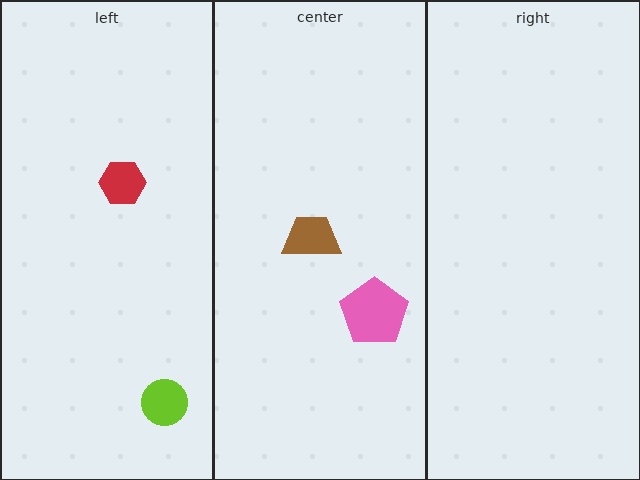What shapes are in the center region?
The brown trapezoid, the pink pentagon.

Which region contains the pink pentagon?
The center region.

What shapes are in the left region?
The red hexagon, the lime circle.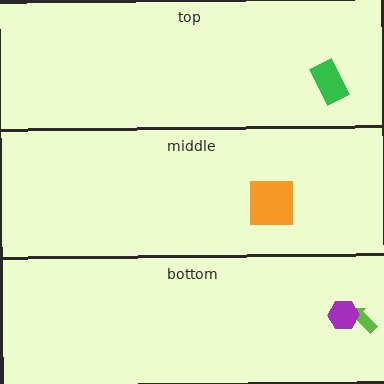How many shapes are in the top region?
1.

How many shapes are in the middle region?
1.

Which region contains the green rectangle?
The top region.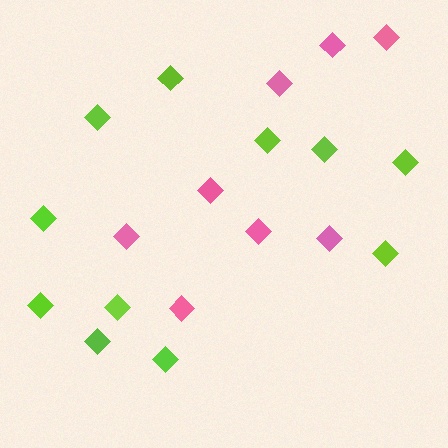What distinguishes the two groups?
There are 2 groups: one group of pink diamonds (8) and one group of lime diamonds (11).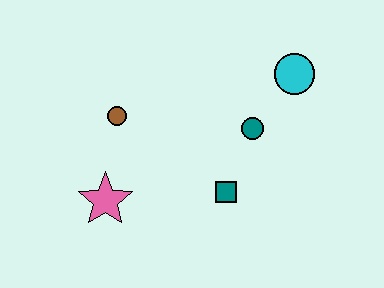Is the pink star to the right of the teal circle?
No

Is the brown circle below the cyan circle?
Yes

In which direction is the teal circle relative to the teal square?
The teal circle is above the teal square.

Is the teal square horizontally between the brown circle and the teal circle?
Yes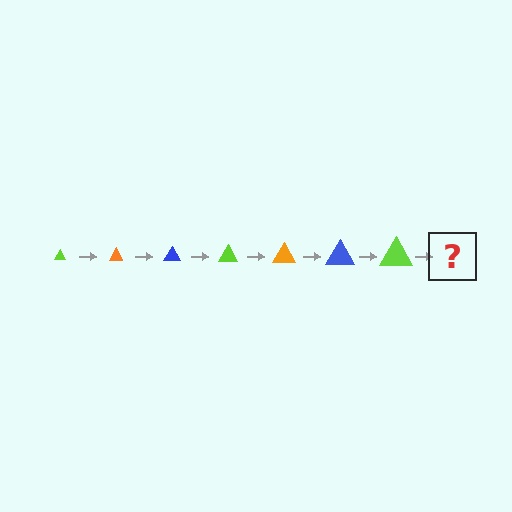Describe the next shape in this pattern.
It should be an orange triangle, larger than the previous one.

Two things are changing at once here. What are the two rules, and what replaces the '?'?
The two rules are that the triangle grows larger each step and the color cycles through lime, orange, and blue. The '?' should be an orange triangle, larger than the previous one.